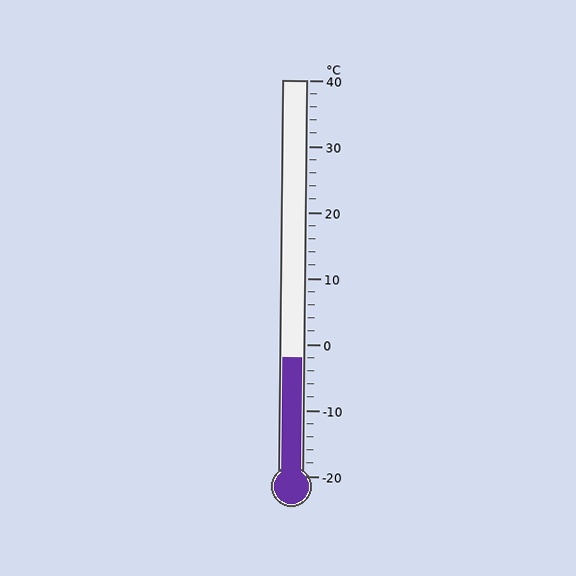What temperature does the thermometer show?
The thermometer shows approximately -2°C.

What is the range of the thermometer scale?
The thermometer scale ranges from -20°C to 40°C.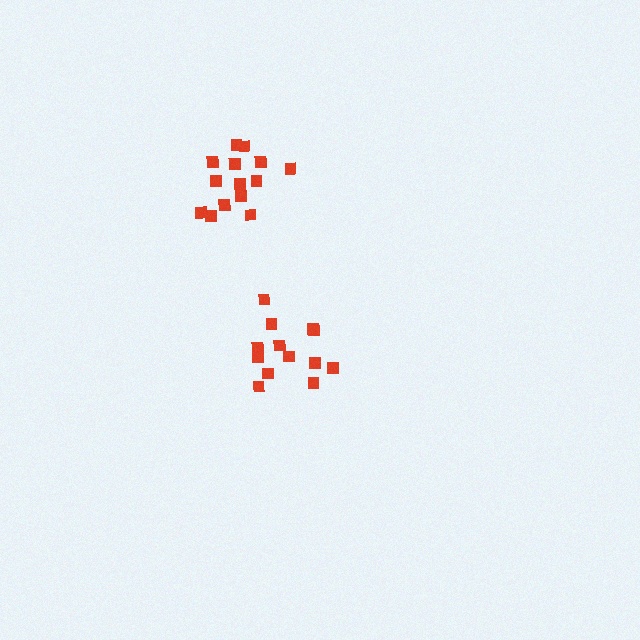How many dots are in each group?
Group 1: 13 dots, Group 2: 14 dots (27 total).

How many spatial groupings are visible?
There are 2 spatial groupings.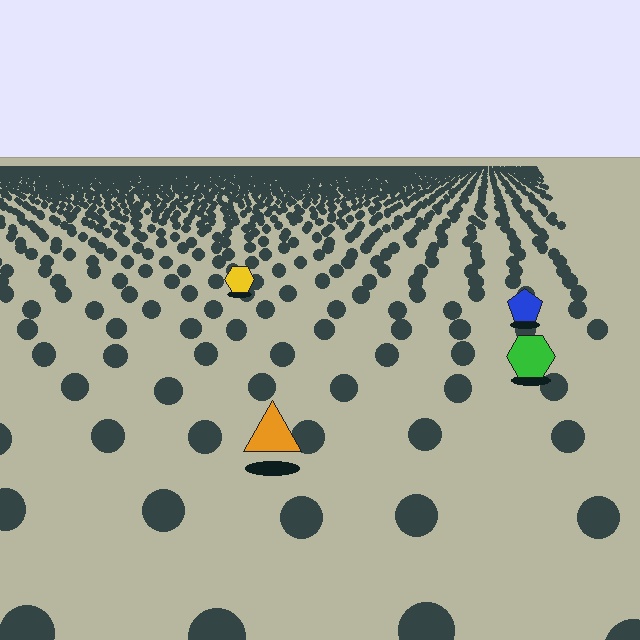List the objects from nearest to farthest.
From nearest to farthest: the orange triangle, the green hexagon, the blue pentagon, the yellow hexagon.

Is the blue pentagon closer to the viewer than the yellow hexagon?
Yes. The blue pentagon is closer — you can tell from the texture gradient: the ground texture is coarser near it.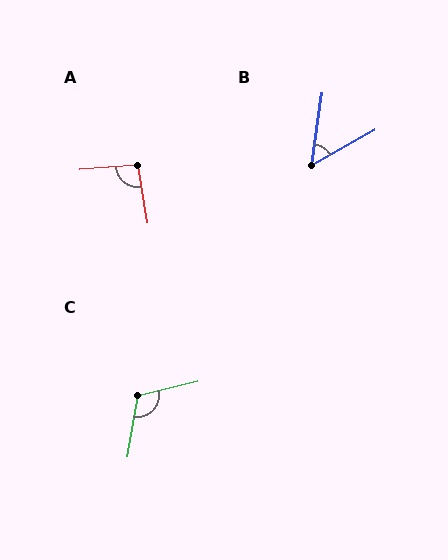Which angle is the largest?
C, at approximately 113 degrees.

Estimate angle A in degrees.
Approximately 95 degrees.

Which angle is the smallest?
B, at approximately 53 degrees.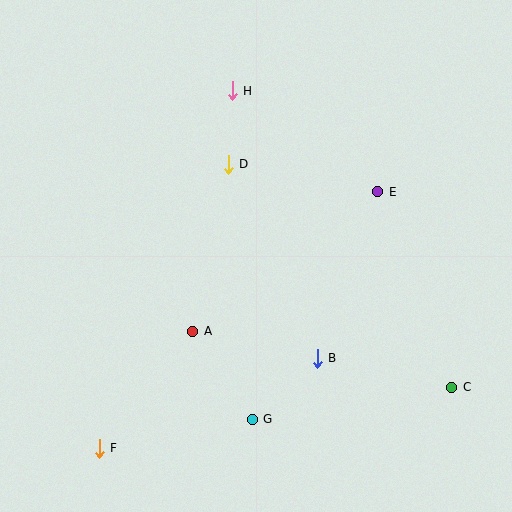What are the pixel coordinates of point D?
Point D is at (228, 164).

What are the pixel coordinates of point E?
Point E is at (378, 192).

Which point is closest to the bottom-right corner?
Point C is closest to the bottom-right corner.